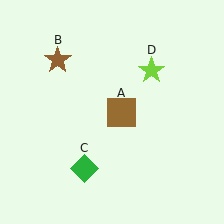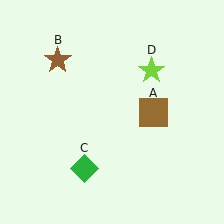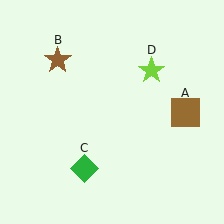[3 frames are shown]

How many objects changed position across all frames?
1 object changed position: brown square (object A).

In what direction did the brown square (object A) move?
The brown square (object A) moved right.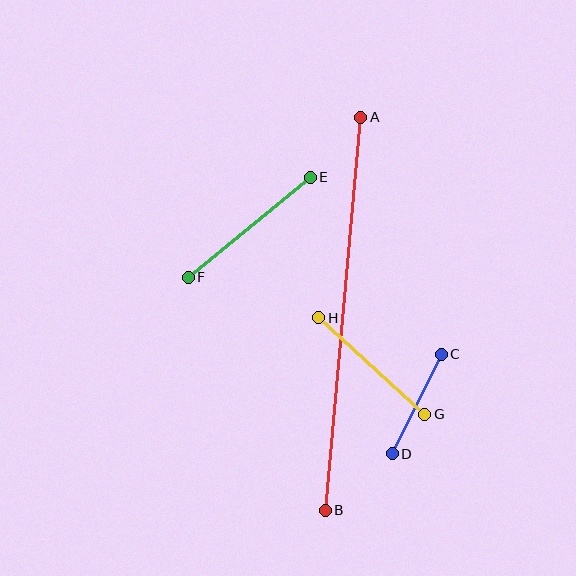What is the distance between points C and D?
The distance is approximately 111 pixels.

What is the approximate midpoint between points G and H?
The midpoint is at approximately (372, 366) pixels.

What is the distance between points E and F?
The distance is approximately 158 pixels.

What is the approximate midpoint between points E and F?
The midpoint is at approximately (249, 227) pixels.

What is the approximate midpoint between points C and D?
The midpoint is at approximately (417, 404) pixels.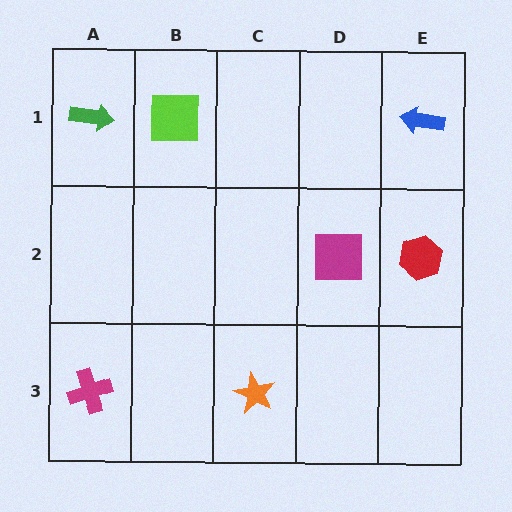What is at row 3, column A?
A magenta cross.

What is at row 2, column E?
A red hexagon.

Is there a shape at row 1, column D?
No, that cell is empty.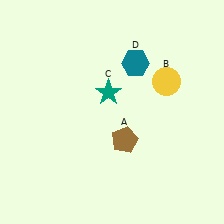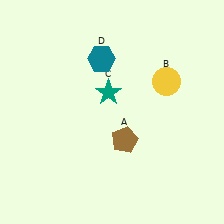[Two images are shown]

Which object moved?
The teal hexagon (D) moved left.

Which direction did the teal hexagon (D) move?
The teal hexagon (D) moved left.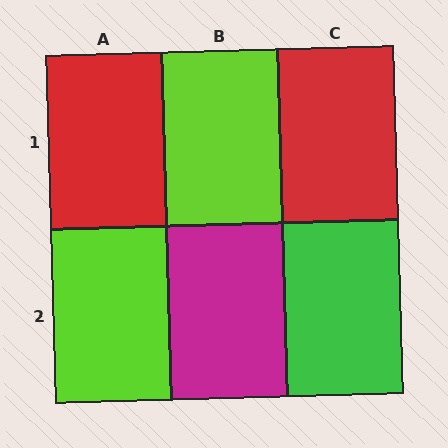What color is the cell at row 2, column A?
Lime.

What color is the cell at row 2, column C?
Green.